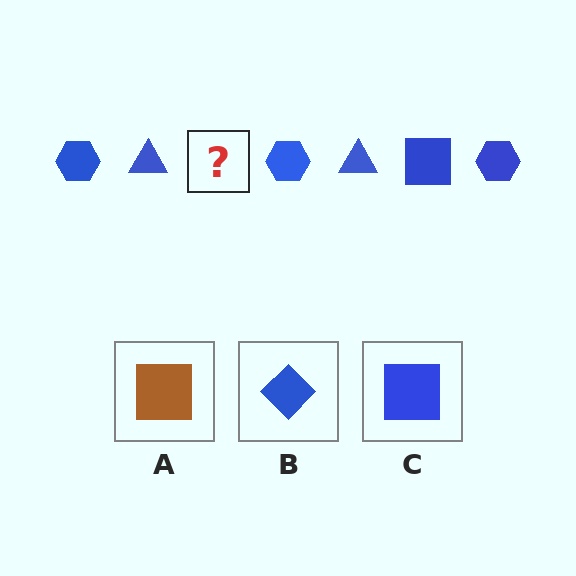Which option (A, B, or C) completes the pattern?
C.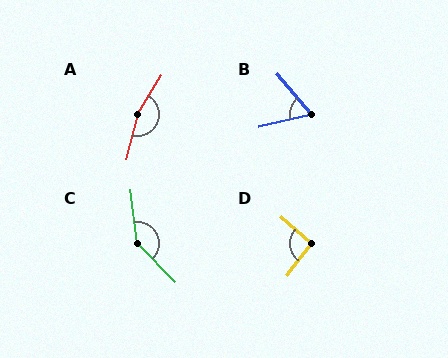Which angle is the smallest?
B, at approximately 63 degrees.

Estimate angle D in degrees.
Approximately 94 degrees.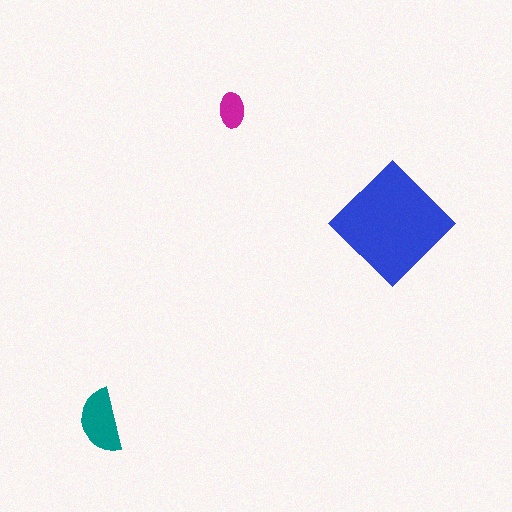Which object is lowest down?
The teal semicircle is bottommost.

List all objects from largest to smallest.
The blue diamond, the teal semicircle, the magenta ellipse.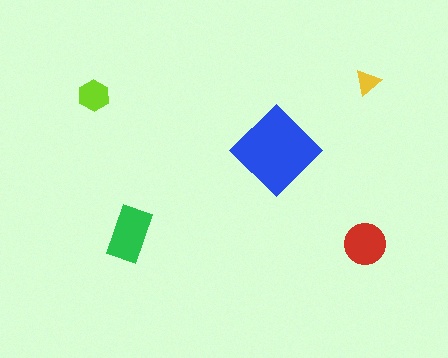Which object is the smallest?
The yellow triangle.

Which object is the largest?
The blue diamond.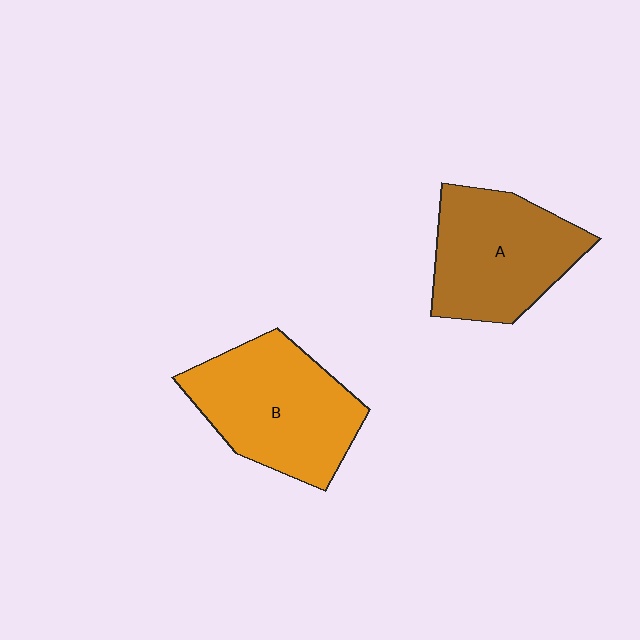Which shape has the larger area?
Shape B (orange).